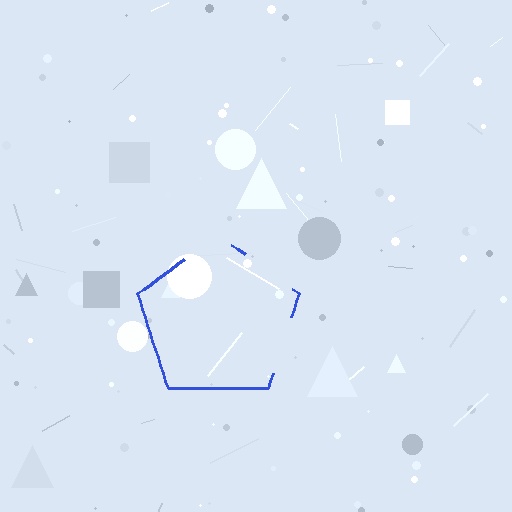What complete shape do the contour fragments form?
The contour fragments form a pentagon.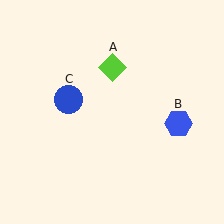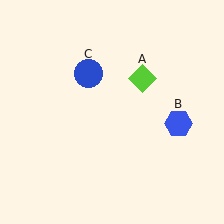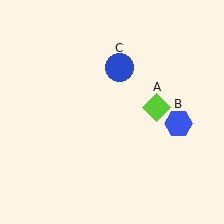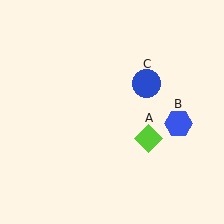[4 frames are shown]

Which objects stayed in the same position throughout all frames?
Blue hexagon (object B) remained stationary.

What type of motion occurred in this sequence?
The lime diamond (object A), blue circle (object C) rotated clockwise around the center of the scene.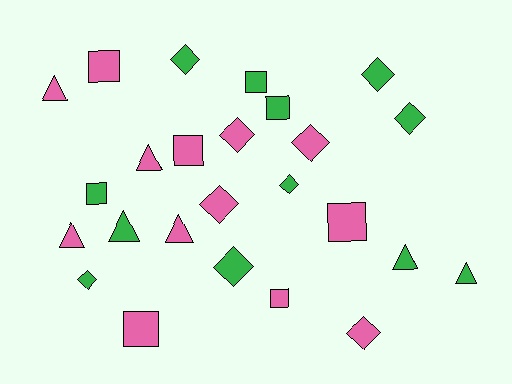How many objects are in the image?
There are 25 objects.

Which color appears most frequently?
Pink, with 13 objects.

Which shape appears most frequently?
Diamond, with 10 objects.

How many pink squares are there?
There are 5 pink squares.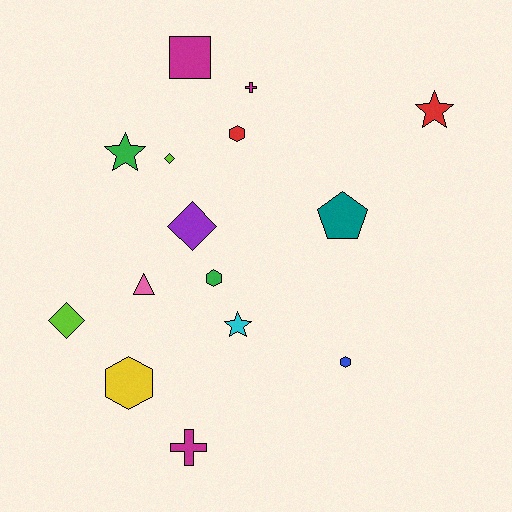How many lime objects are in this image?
There are 2 lime objects.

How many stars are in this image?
There are 3 stars.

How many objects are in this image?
There are 15 objects.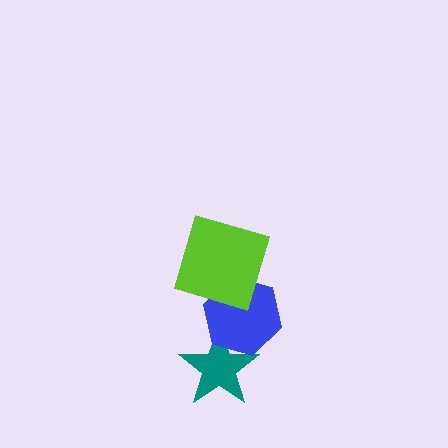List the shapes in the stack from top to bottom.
From top to bottom: the lime square, the blue hexagon, the teal star.